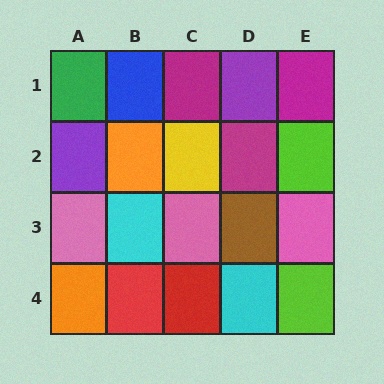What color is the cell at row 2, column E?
Lime.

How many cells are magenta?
3 cells are magenta.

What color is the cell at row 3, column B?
Cyan.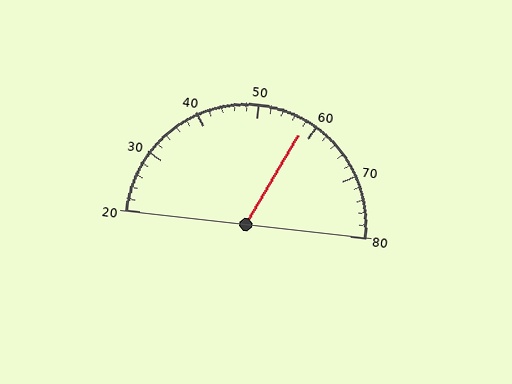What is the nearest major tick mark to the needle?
The nearest major tick mark is 60.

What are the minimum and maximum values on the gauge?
The gauge ranges from 20 to 80.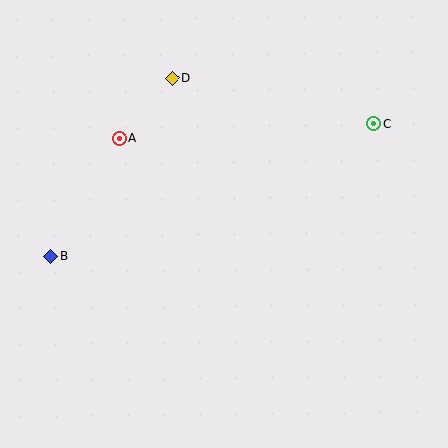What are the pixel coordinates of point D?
Point D is at (172, 78).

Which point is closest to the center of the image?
Point A at (119, 138) is closest to the center.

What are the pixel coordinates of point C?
Point C is at (373, 124).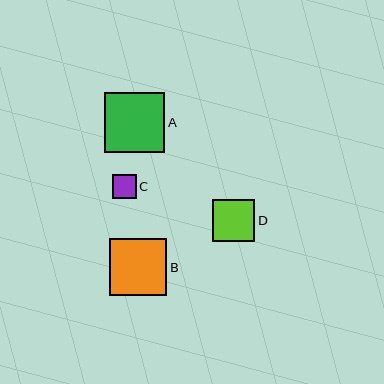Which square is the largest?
Square A is the largest with a size of approximately 60 pixels.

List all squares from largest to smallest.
From largest to smallest: A, B, D, C.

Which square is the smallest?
Square C is the smallest with a size of approximately 24 pixels.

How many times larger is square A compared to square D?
Square A is approximately 1.4 times the size of square D.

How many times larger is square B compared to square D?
Square B is approximately 1.3 times the size of square D.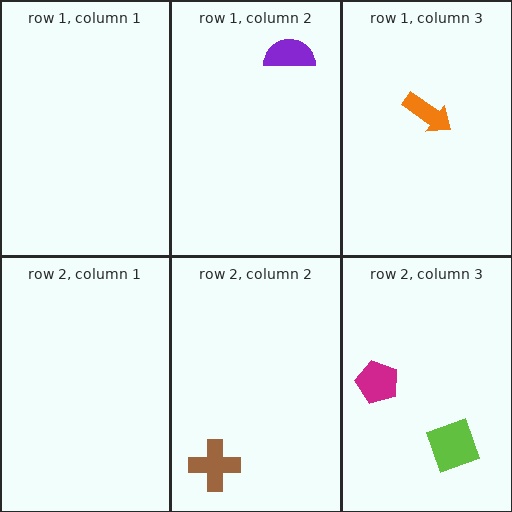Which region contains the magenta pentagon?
The row 2, column 3 region.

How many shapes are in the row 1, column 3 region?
1.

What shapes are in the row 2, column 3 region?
The lime square, the magenta pentagon.